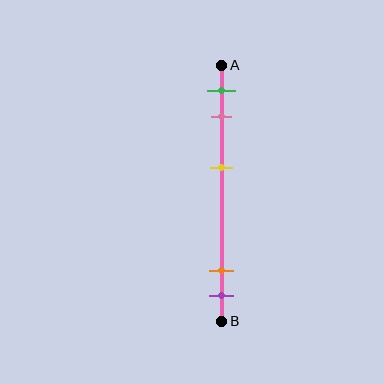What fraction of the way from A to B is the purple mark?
The purple mark is approximately 90% (0.9) of the way from A to B.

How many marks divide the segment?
There are 5 marks dividing the segment.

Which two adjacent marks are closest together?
The orange and purple marks are the closest adjacent pair.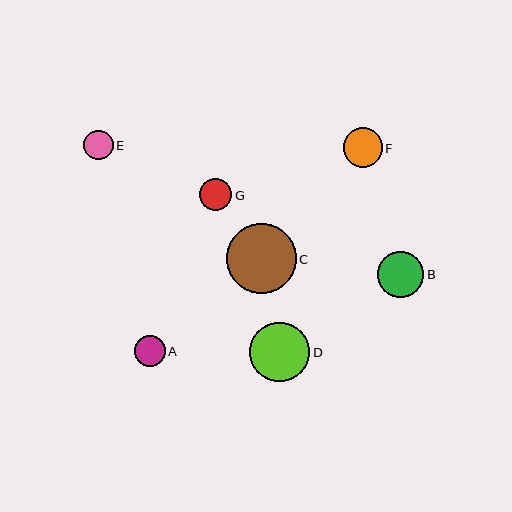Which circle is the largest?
Circle C is the largest with a size of approximately 70 pixels.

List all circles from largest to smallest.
From largest to smallest: C, D, B, F, G, A, E.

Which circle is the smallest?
Circle E is the smallest with a size of approximately 30 pixels.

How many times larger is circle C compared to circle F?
Circle C is approximately 1.8 times the size of circle F.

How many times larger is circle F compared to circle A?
Circle F is approximately 1.3 times the size of circle A.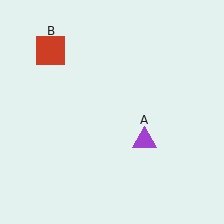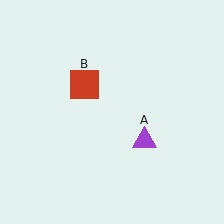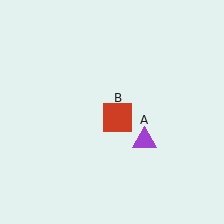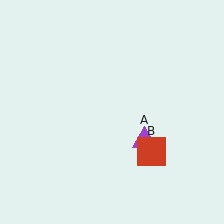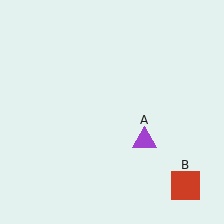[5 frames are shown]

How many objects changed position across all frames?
1 object changed position: red square (object B).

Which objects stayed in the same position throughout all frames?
Purple triangle (object A) remained stationary.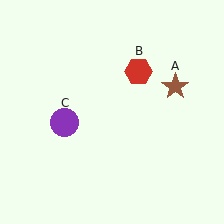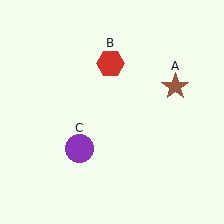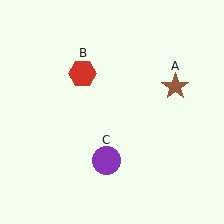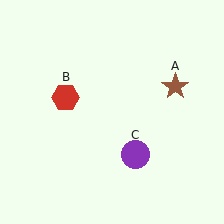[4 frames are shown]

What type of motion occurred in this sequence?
The red hexagon (object B), purple circle (object C) rotated counterclockwise around the center of the scene.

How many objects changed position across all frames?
2 objects changed position: red hexagon (object B), purple circle (object C).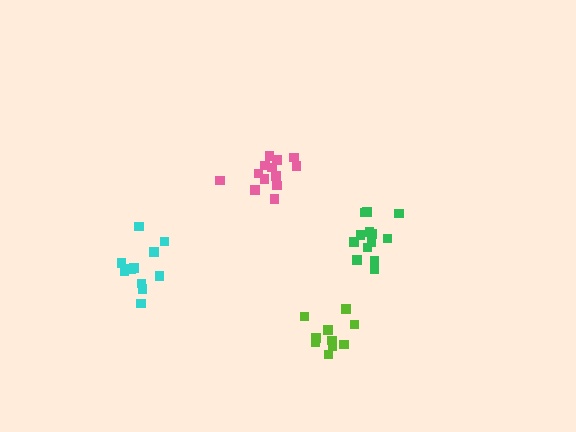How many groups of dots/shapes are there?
There are 4 groups.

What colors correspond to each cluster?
The clusters are colored: pink, cyan, lime, green.